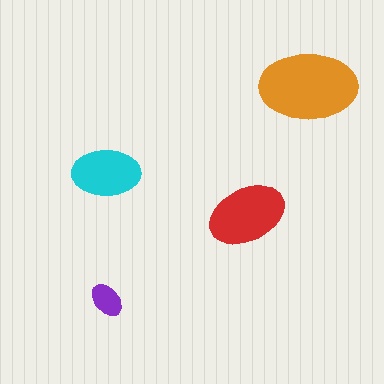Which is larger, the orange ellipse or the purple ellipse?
The orange one.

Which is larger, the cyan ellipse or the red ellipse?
The red one.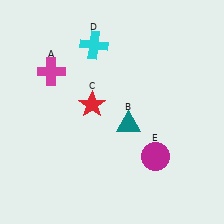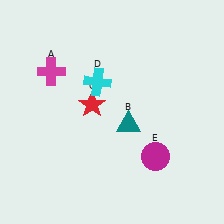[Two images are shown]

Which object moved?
The cyan cross (D) moved down.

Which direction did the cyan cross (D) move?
The cyan cross (D) moved down.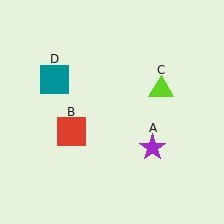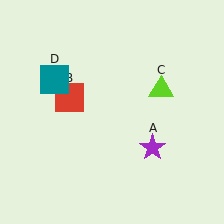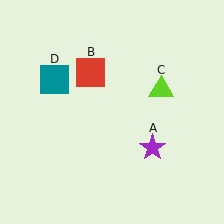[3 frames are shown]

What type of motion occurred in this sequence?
The red square (object B) rotated clockwise around the center of the scene.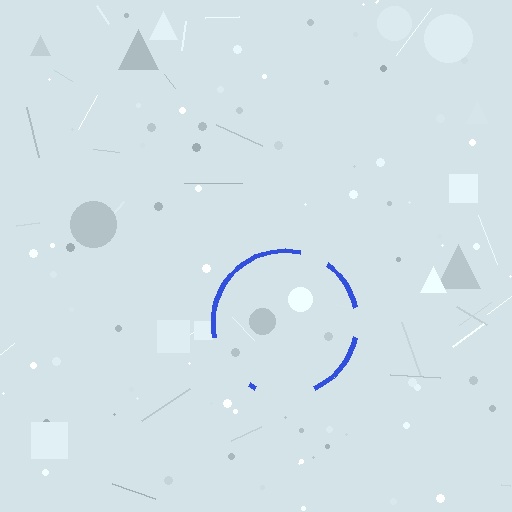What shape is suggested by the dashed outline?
The dashed outline suggests a circle.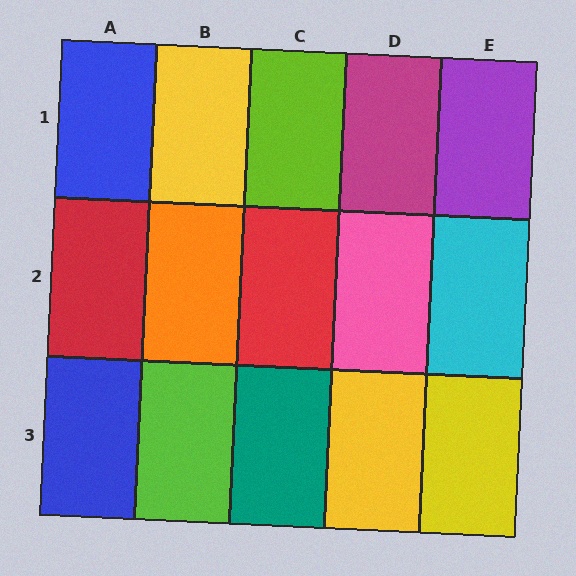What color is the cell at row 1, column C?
Lime.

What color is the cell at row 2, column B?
Orange.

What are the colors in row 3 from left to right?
Blue, lime, teal, yellow, yellow.